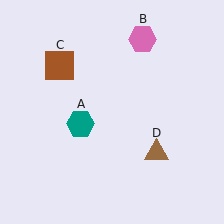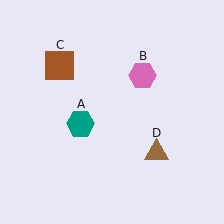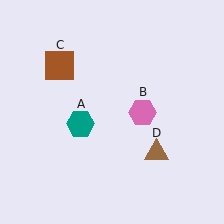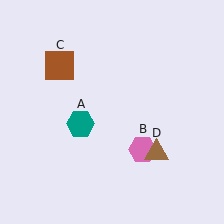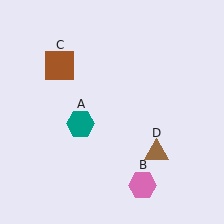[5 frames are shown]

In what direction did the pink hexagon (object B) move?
The pink hexagon (object B) moved down.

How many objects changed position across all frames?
1 object changed position: pink hexagon (object B).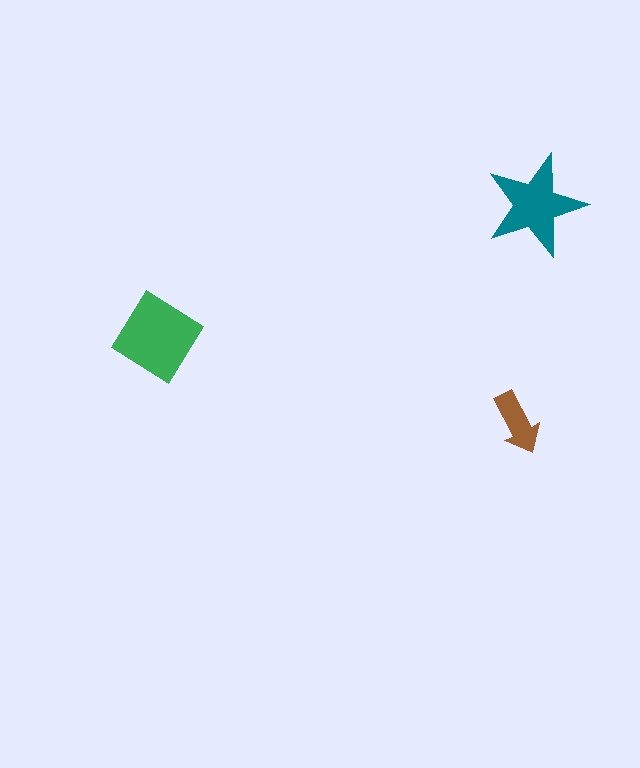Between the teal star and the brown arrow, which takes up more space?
The teal star.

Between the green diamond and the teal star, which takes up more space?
The green diamond.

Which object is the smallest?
The brown arrow.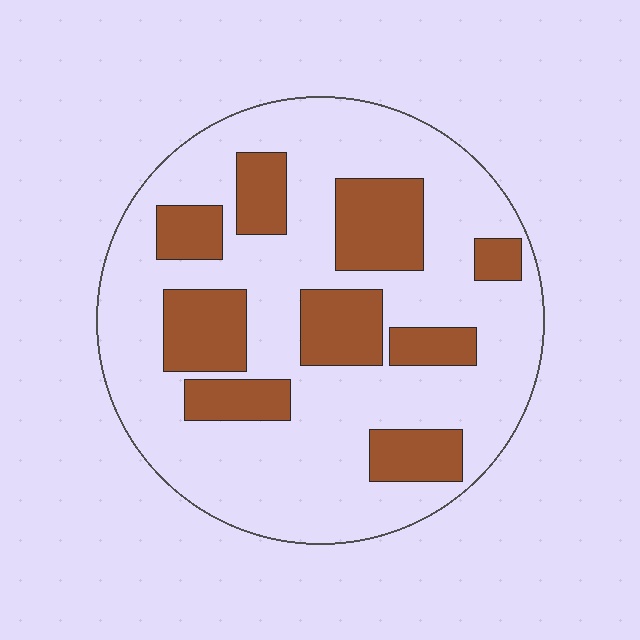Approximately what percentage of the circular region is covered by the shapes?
Approximately 30%.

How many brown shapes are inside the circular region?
9.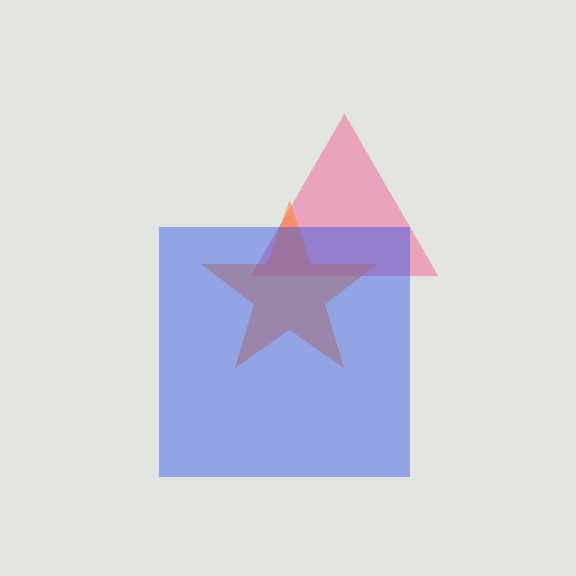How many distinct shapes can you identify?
There are 3 distinct shapes: a pink triangle, an orange star, a blue square.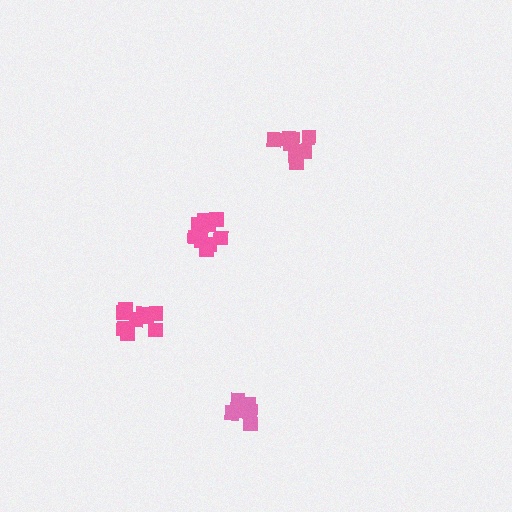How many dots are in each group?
Group 1: 8 dots, Group 2: 7 dots, Group 3: 12 dots, Group 4: 9 dots (36 total).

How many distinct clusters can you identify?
There are 4 distinct clusters.